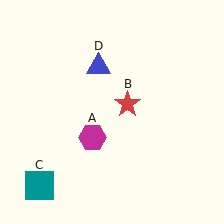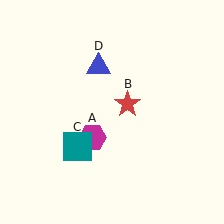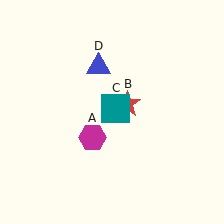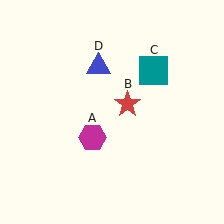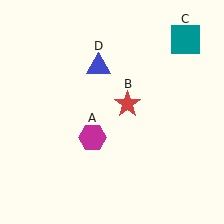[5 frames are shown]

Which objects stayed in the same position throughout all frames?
Magenta hexagon (object A) and red star (object B) and blue triangle (object D) remained stationary.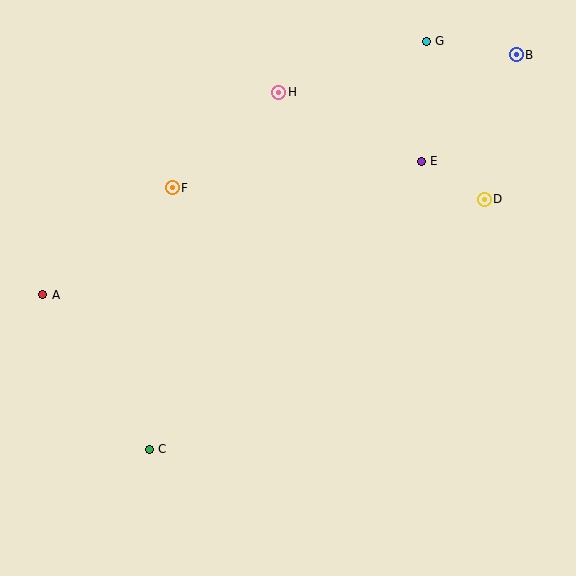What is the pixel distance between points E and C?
The distance between E and C is 396 pixels.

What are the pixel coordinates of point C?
Point C is at (149, 449).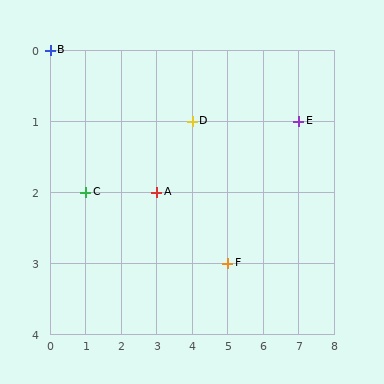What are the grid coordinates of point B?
Point B is at grid coordinates (0, 0).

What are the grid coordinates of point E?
Point E is at grid coordinates (7, 1).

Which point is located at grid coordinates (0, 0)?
Point B is at (0, 0).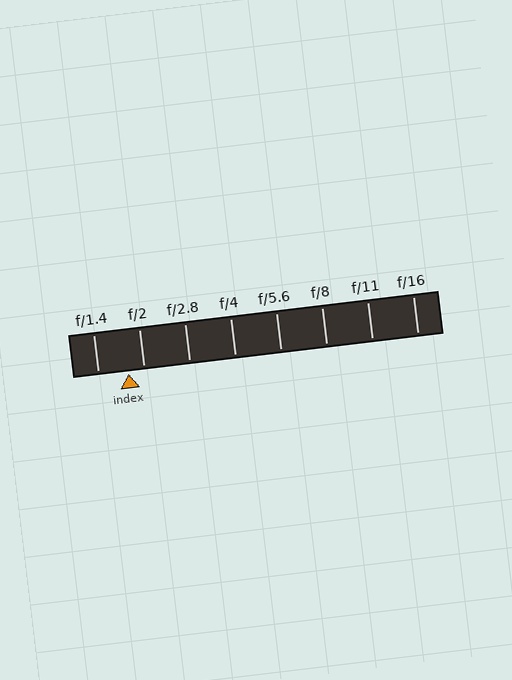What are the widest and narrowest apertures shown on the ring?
The widest aperture shown is f/1.4 and the narrowest is f/16.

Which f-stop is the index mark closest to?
The index mark is closest to f/2.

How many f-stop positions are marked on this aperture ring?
There are 8 f-stop positions marked.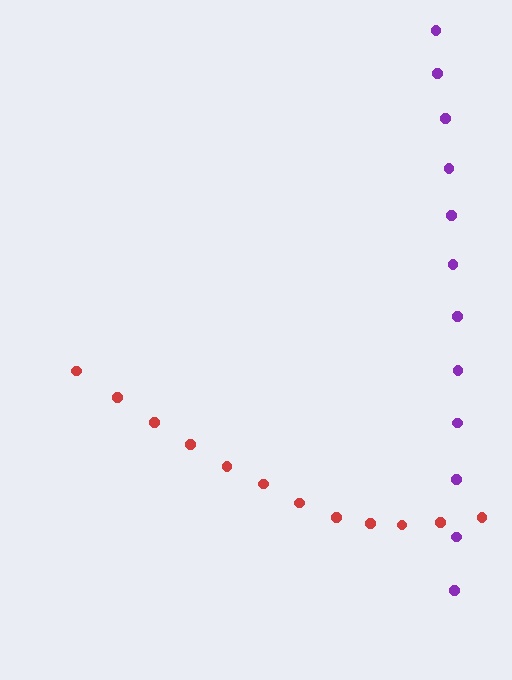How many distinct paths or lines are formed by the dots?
There are 2 distinct paths.